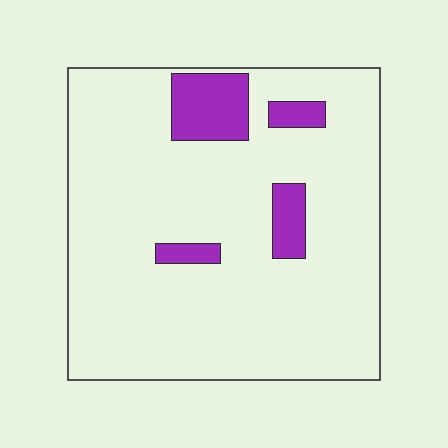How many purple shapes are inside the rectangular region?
4.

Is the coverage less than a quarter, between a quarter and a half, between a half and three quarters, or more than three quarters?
Less than a quarter.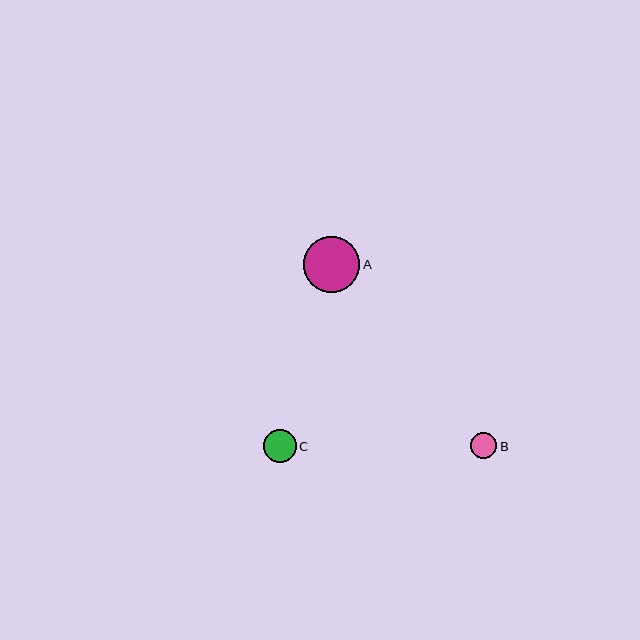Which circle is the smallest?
Circle B is the smallest with a size of approximately 26 pixels.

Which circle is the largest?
Circle A is the largest with a size of approximately 56 pixels.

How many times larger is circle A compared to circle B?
Circle A is approximately 2.1 times the size of circle B.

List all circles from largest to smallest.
From largest to smallest: A, C, B.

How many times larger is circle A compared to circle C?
Circle A is approximately 1.7 times the size of circle C.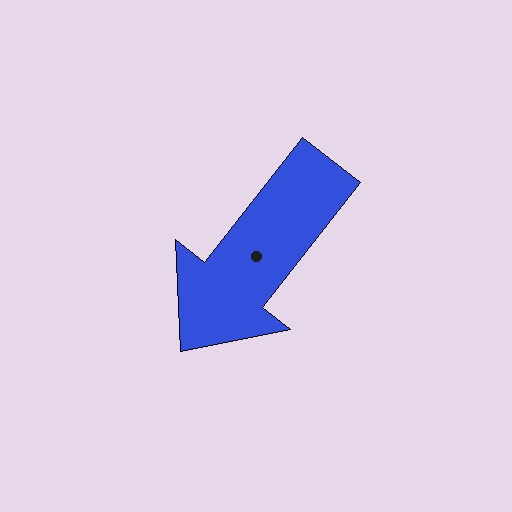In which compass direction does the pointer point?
Southwest.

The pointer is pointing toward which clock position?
Roughly 7 o'clock.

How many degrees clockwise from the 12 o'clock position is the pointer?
Approximately 218 degrees.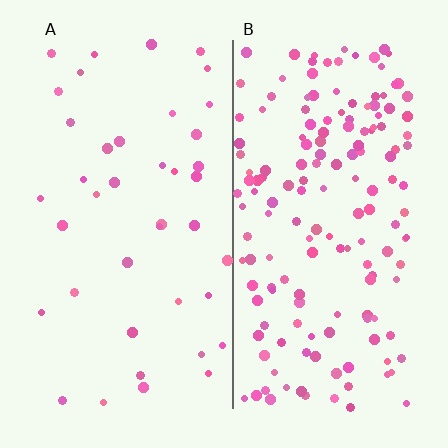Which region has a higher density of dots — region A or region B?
B (the right).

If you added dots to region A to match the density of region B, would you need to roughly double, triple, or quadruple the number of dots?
Approximately quadruple.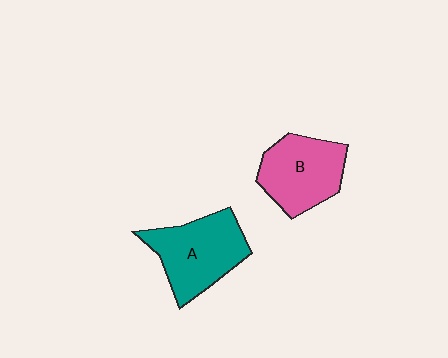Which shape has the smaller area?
Shape B (pink).